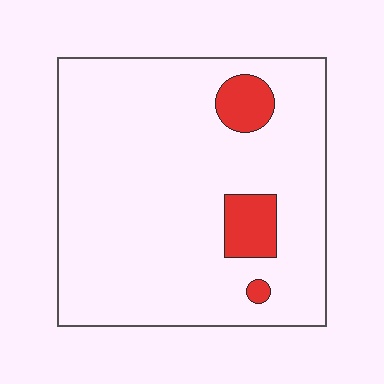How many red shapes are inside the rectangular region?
3.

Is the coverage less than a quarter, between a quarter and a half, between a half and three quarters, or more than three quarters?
Less than a quarter.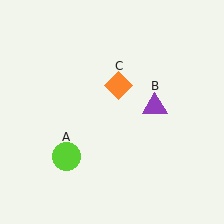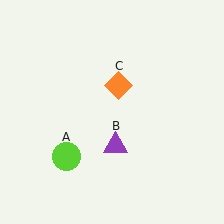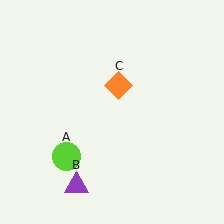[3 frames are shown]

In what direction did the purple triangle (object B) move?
The purple triangle (object B) moved down and to the left.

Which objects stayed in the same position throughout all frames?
Lime circle (object A) and orange diamond (object C) remained stationary.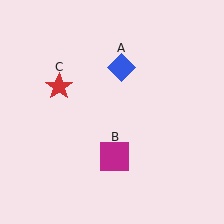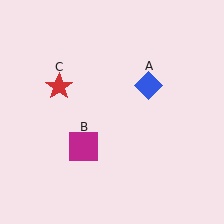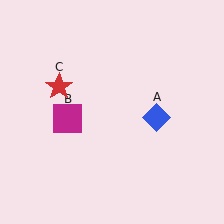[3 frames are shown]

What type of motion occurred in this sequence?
The blue diamond (object A), magenta square (object B) rotated clockwise around the center of the scene.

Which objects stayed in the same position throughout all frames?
Red star (object C) remained stationary.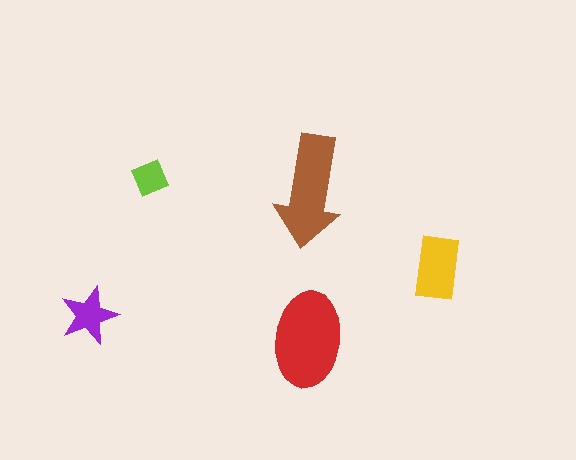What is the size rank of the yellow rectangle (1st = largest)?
3rd.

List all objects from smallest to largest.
The lime square, the purple star, the yellow rectangle, the brown arrow, the red ellipse.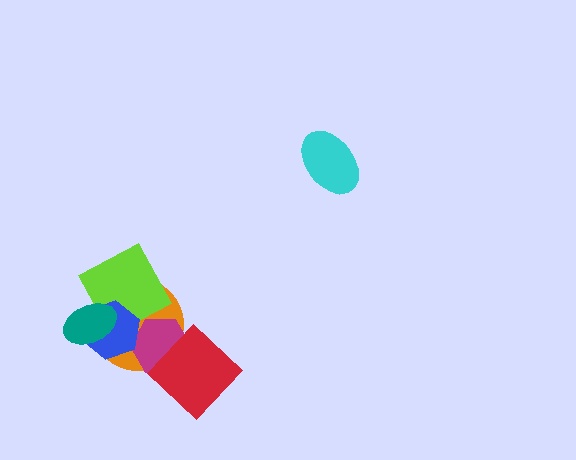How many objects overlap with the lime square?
3 objects overlap with the lime square.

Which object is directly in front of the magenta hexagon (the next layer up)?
The red diamond is directly in front of the magenta hexagon.